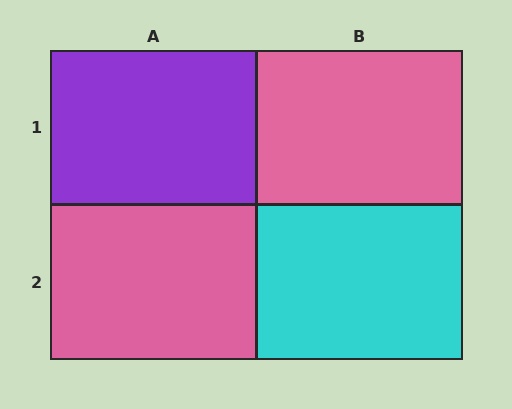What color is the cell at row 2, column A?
Pink.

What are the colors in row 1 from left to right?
Purple, pink.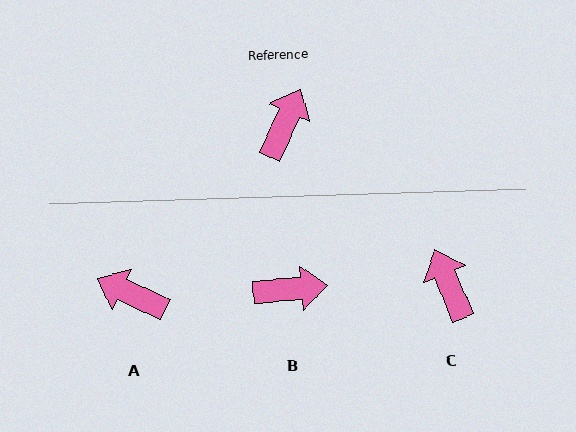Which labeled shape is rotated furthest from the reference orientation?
A, about 90 degrees away.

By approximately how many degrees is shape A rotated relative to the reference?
Approximately 90 degrees counter-clockwise.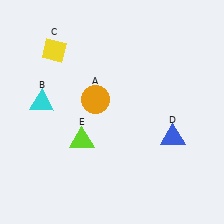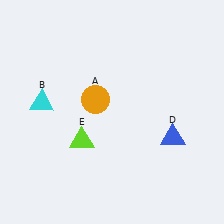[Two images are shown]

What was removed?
The yellow diamond (C) was removed in Image 2.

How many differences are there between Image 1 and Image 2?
There is 1 difference between the two images.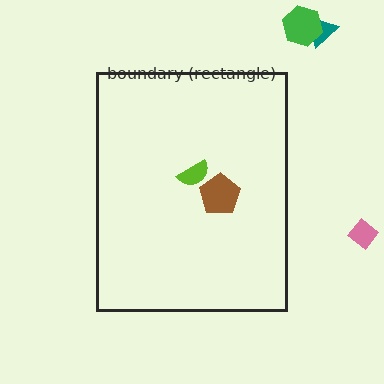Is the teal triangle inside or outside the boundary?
Outside.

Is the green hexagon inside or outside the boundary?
Outside.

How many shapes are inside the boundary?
2 inside, 3 outside.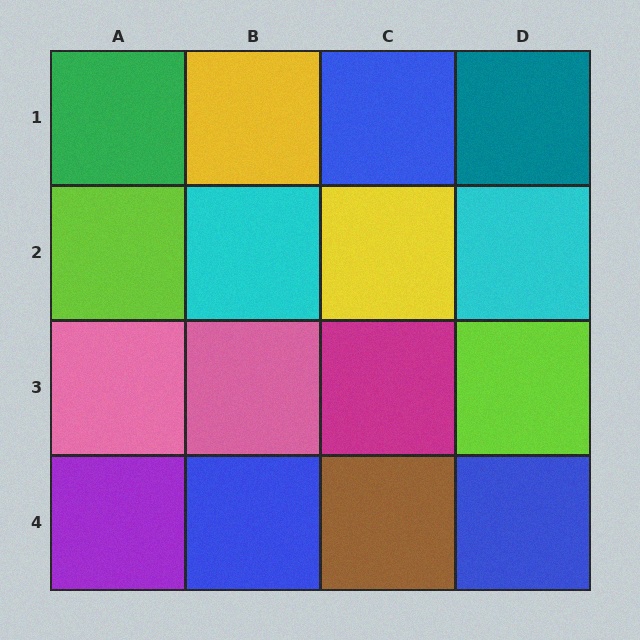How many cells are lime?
2 cells are lime.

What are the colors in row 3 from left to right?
Pink, pink, magenta, lime.